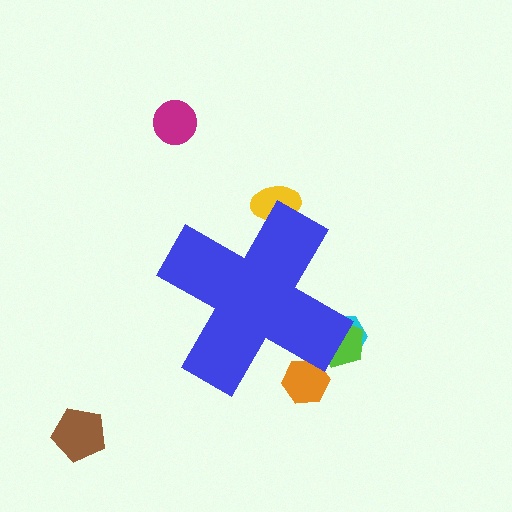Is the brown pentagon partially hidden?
No, the brown pentagon is fully visible.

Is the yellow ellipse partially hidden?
Yes, the yellow ellipse is partially hidden behind the blue cross.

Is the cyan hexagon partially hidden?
Yes, the cyan hexagon is partially hidden behind the blue cross.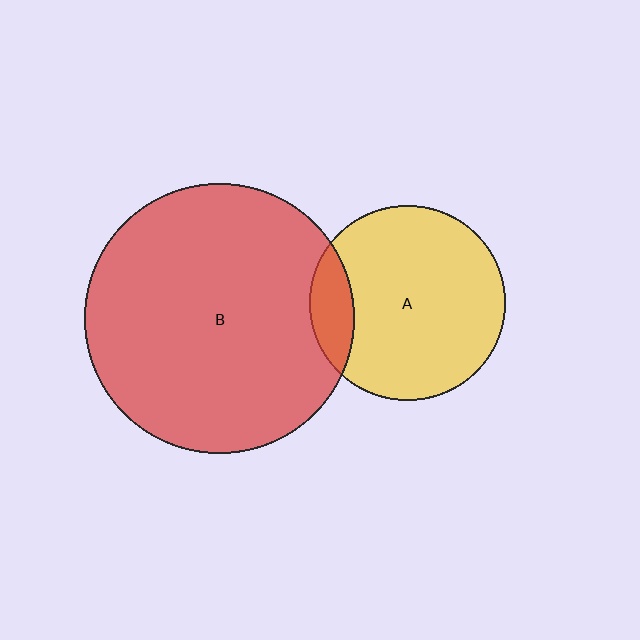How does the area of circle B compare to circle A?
Approximately 1.9 times.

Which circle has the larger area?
Circle B (red).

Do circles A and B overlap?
Yes.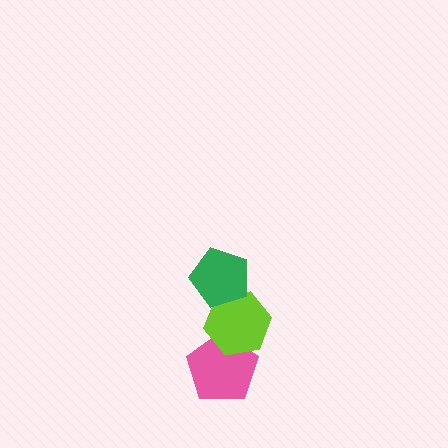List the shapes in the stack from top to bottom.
From top to bottom: the green pentagon, the lime hexagon, the pink pentagon.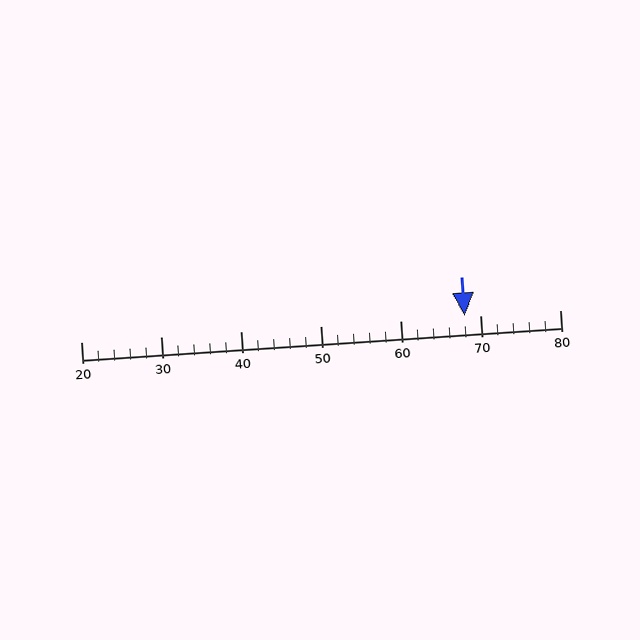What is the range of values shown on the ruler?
The ruler shows values from 20 to 80.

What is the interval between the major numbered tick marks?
The major tick marks are spaced 10 units apart.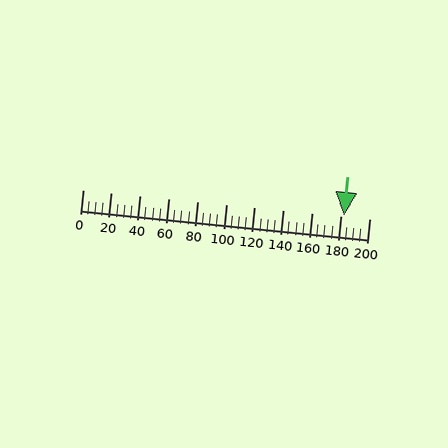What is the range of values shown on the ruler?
The ruler shows values from 0 to 200.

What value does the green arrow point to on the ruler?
The green arrow points to approximately 182.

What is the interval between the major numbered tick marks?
The major tick marks are spaced 20 units apart.